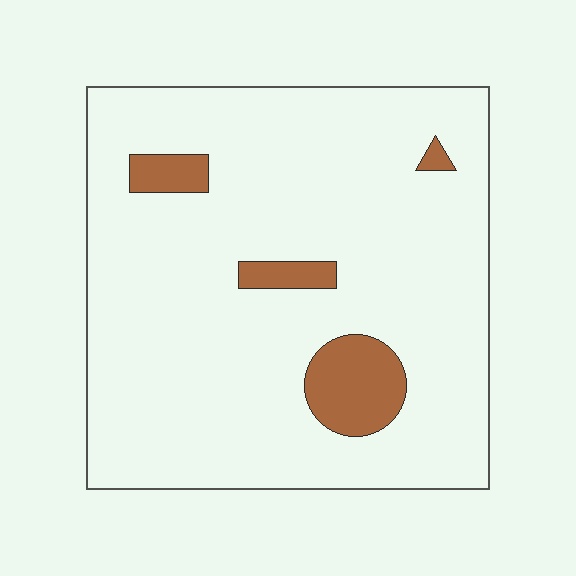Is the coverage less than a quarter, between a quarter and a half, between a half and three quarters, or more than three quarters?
Less than a quarter.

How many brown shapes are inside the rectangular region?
4.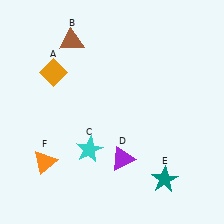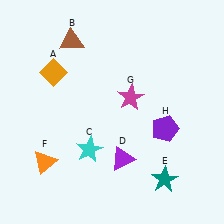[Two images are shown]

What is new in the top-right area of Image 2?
A magenta star (G) was added in the top-right area of Image 2.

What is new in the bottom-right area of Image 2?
A purple pentagon (H) was added in the bottom-right area of Image 2.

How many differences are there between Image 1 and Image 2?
There are 2 differences between the two images.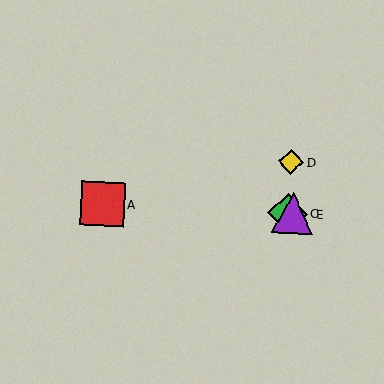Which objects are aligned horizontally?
Objects A, B, C, E are aligned horizontally.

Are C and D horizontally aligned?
No, C is at y≈213 and D is at y≈162.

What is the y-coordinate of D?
Object D is at y≈162.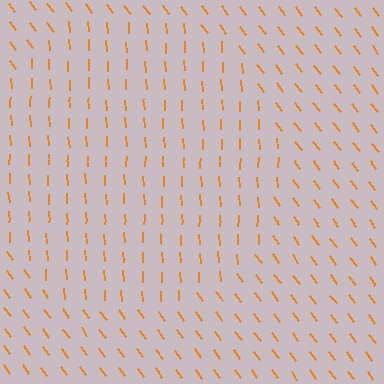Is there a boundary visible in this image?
Yes, there is a texture boundary formed by a change in line orientation.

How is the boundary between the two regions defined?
The boundary is defined purely by a change in line orientation (approximately 33 degrees difference). All lines are the same color and thickness.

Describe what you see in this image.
The image is filled with small orange line segments. A circle region in the image has lines oriented differently from the surrounding lines, creating a visible texture boundary.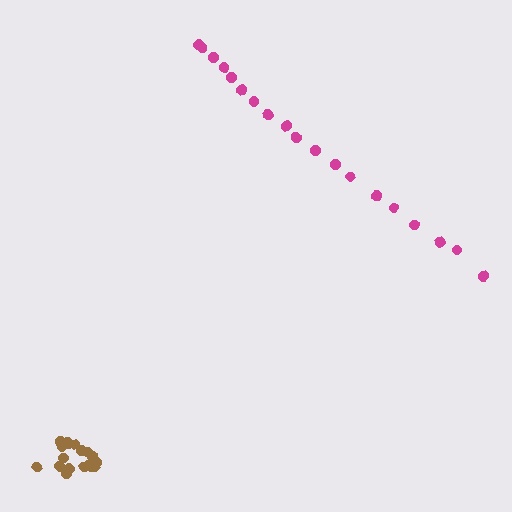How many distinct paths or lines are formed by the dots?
There are 2 distinct paths.